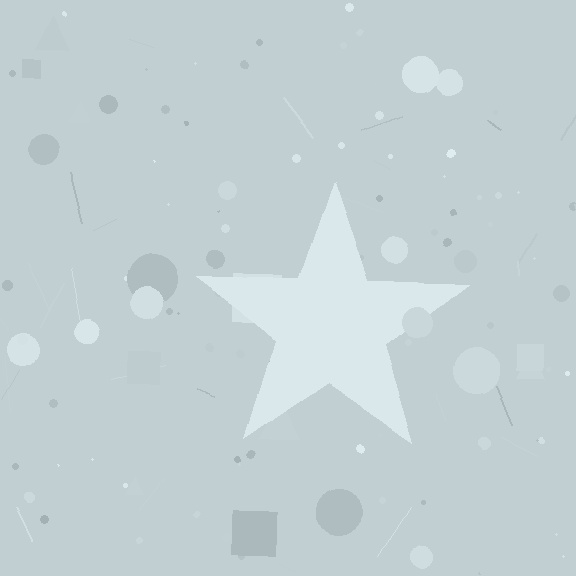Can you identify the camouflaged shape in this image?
The camouflaged shape is a star.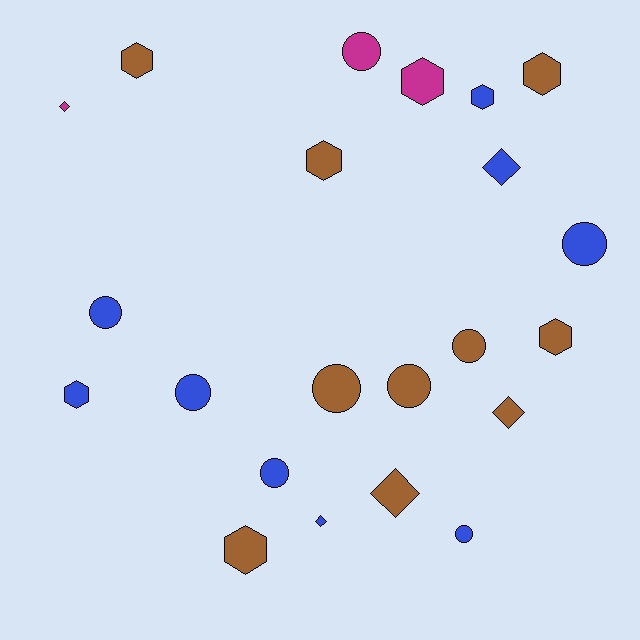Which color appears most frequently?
Brown, with 10 objects.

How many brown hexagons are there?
There are 5 brown hexagons.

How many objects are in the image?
There are 22 objects.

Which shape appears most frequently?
Circle, with 9 objects.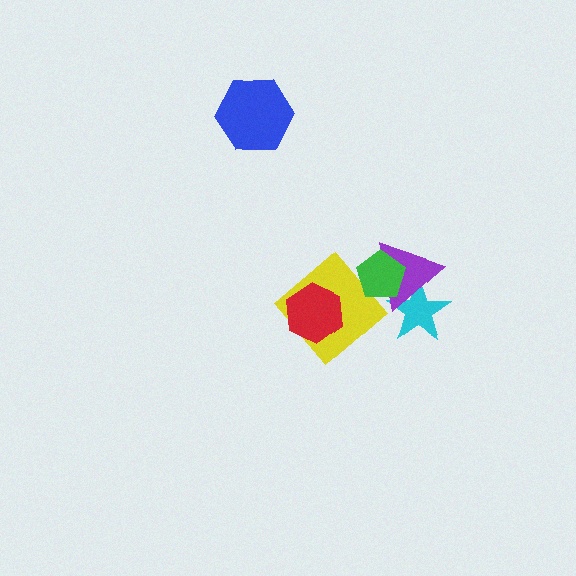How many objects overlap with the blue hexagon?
0 objects overlap with the blue hexagon.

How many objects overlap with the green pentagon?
2 objects overlap with the green pentagon.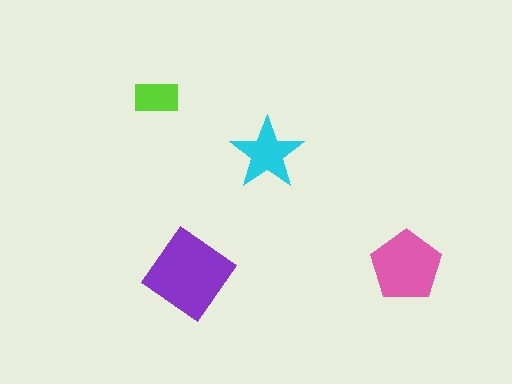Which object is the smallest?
The lime rectangle.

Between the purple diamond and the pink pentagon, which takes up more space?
The purple diamond.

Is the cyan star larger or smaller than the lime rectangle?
Larger.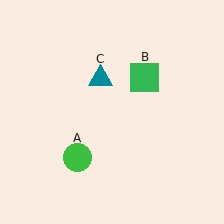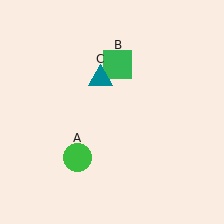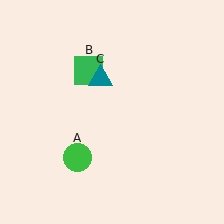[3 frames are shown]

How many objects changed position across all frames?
1 object changed position: green square (object B).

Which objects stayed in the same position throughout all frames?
Green circle (object A) and teal triangle (object C) remained stationary.